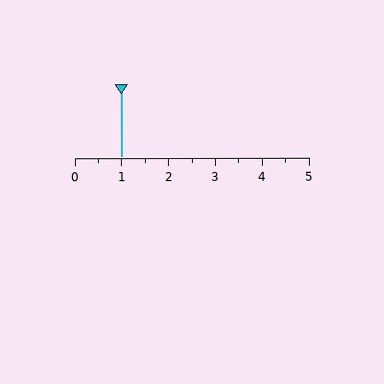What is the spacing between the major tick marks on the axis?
The major ticks are spaced 1 apart.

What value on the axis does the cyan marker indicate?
The marker indicates approximately 1.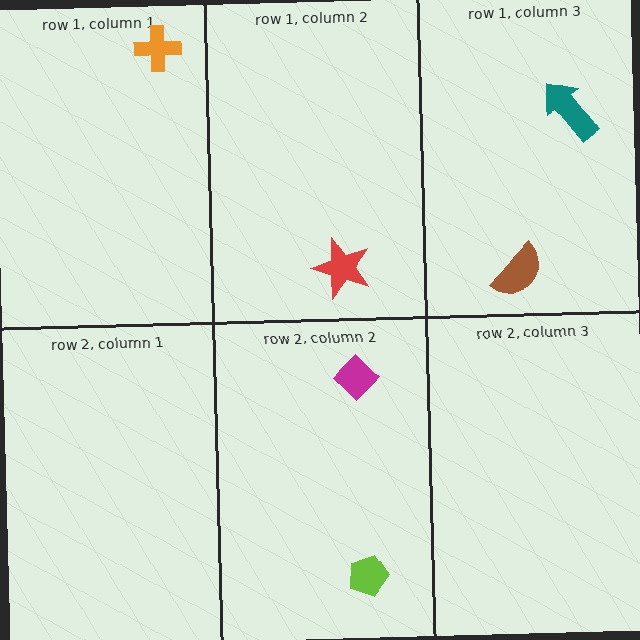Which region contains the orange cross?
The row 1, column 1 region.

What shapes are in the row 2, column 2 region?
The magenta diamond, the lime pentagon.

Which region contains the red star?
The row 1, column 2 region.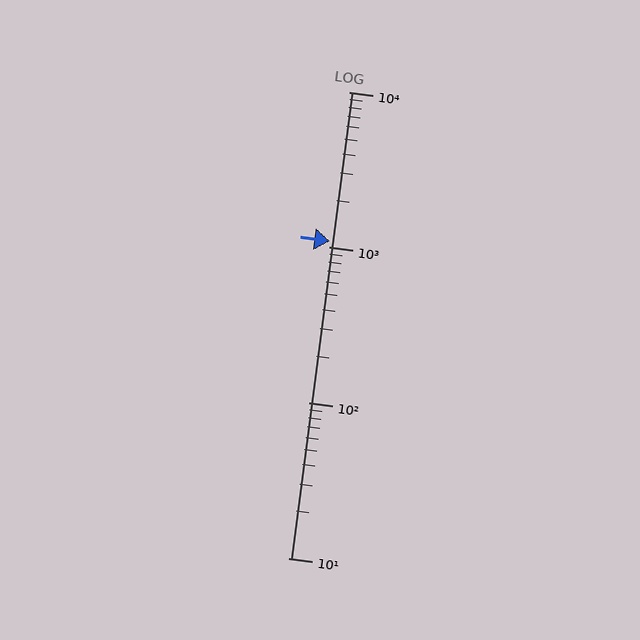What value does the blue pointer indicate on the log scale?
The pointer indicates approximately 1100.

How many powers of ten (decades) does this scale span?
The scale spans 3 decades, from 10 to 10000.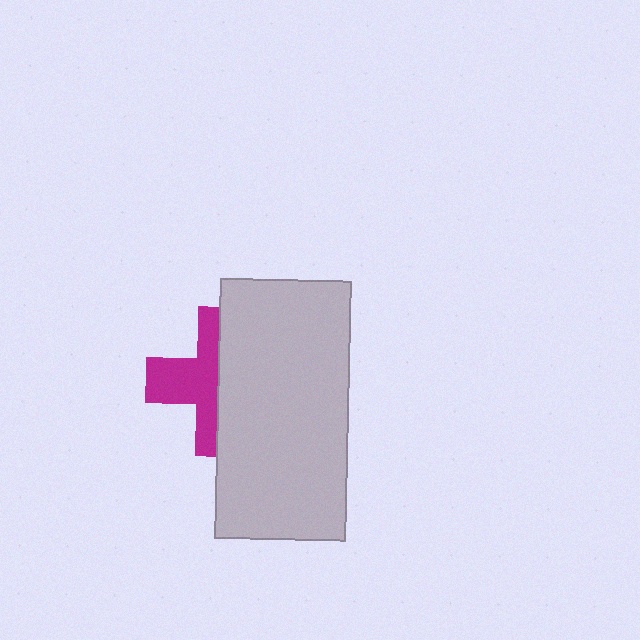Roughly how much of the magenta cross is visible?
About half of it is visible (roughly 48%).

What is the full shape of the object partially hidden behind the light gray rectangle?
The partially hidden object is a magenta cross.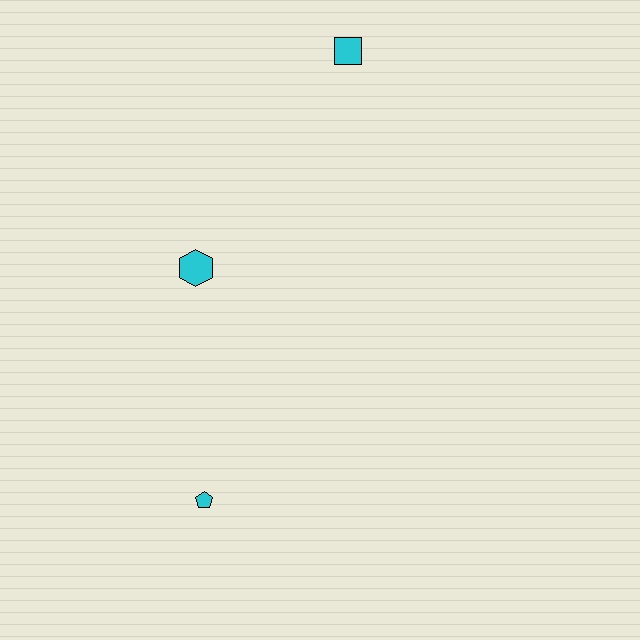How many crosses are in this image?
There are no crosses.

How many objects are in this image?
There are 3 objects.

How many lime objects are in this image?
There are no lime objects.